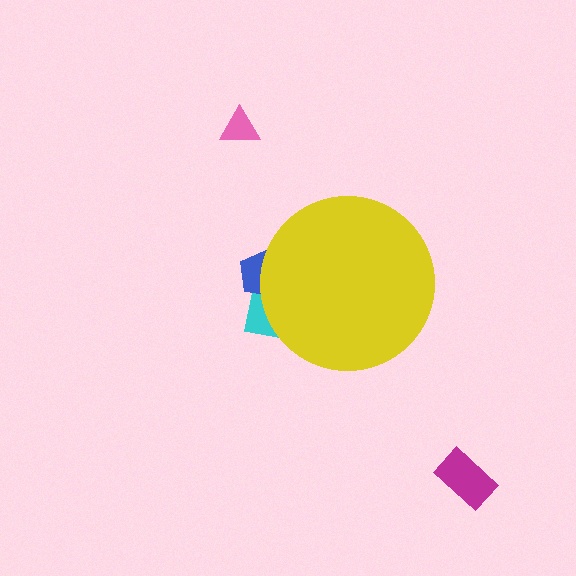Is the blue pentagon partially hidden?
Yes, the blue pentagon is partially hidden behind the yellow circle.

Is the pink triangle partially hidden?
No, the pink triangle is fully visible.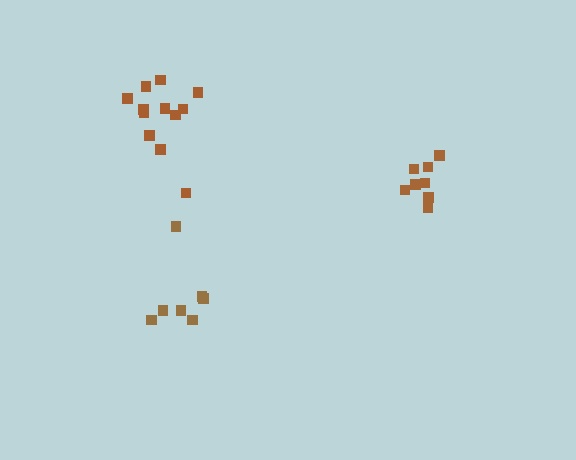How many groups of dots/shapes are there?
There are 3 groups.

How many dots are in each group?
Group 1: 12 dots, Group 2: 8 dots, Group 3: 7 dots (27 total).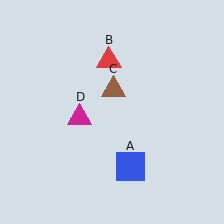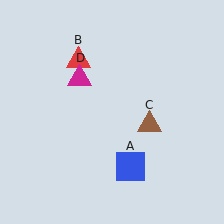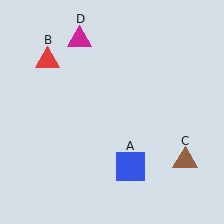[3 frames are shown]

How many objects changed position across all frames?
3 objects changed position: red triangle (object B), brown triangle (object C), magenta triangle (object D).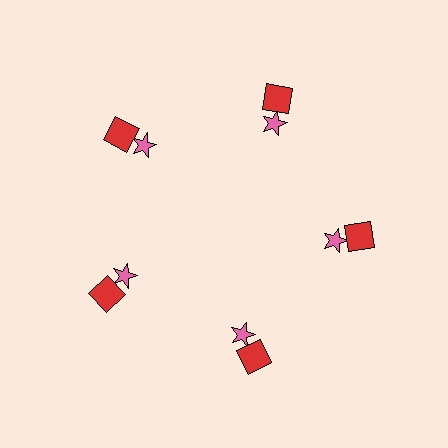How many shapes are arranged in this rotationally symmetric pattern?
There are 10 shapes, arranged in 5 groups of 2.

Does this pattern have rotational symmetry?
Yes, this pattern has 5-fold rotational symmetry. It looks the same after rotating 72 degrees around the center.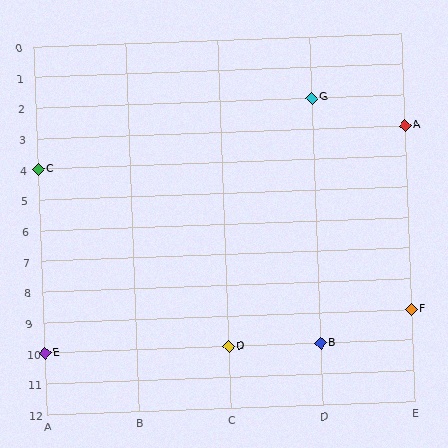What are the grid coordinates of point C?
Point C is at grid coordinates (A, 4).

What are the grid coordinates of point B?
Point B is at grid coordinates (D, 10).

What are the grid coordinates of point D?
Point D is at grid coordinates (C, 10).